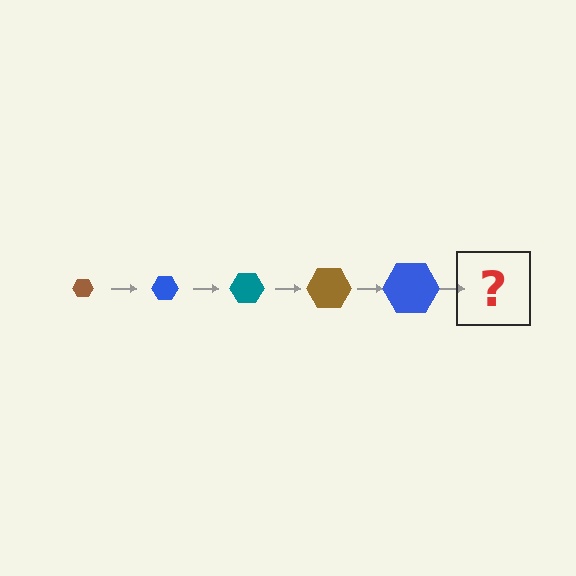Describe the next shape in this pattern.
It should be a teal hexagon, larger than the previous one.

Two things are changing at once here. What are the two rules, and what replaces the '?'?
The two rules are that the hexagon grows larger each step and the color cycles through brown, blue, and teal. The '?' should be a teal hexagon, larger than the previous one.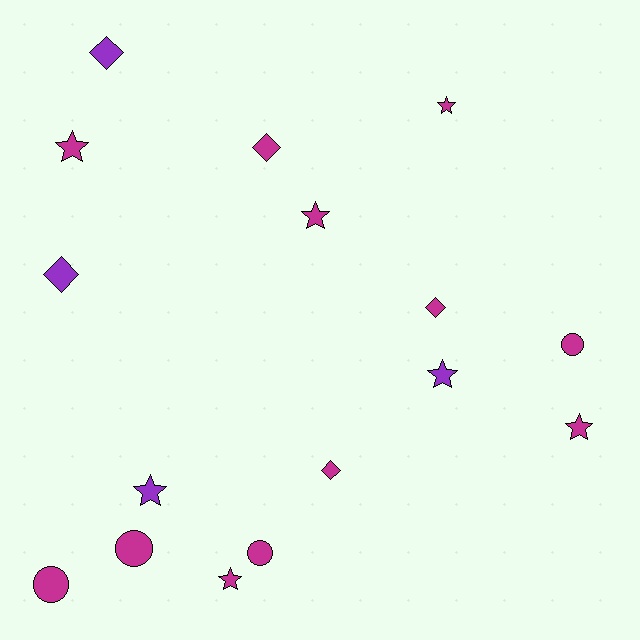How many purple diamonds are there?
There are 2 purple diamonds.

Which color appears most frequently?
Magenta, with 12 objects.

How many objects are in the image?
There are 16 objects.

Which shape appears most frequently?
Star, with 7 objects.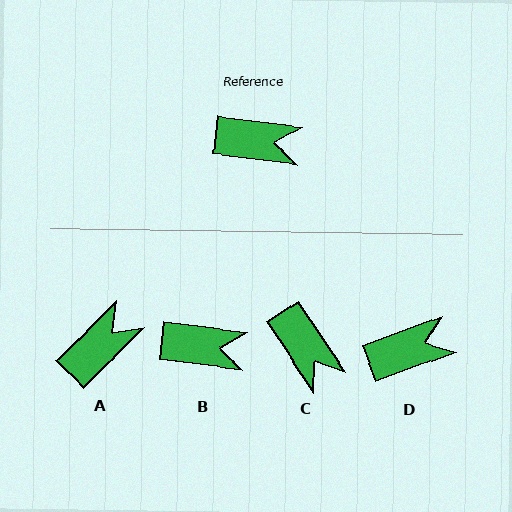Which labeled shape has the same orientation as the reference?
B.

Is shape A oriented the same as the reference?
No, it is off by about 52 degrees.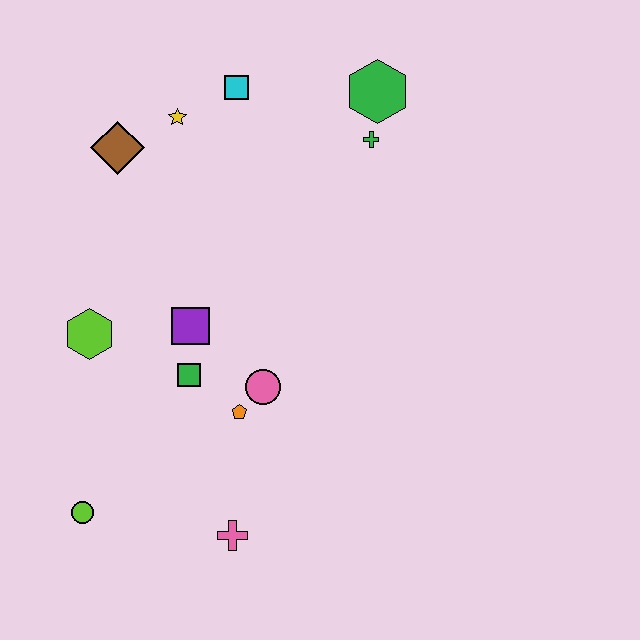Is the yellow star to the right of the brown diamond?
Yes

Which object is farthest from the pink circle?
The green hexagon is farthest from the pink circle.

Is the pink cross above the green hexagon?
No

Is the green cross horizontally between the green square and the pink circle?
No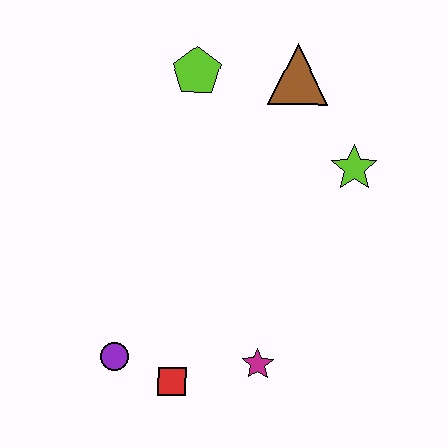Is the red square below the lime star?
Yes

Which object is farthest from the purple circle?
The brown triangle is farthest from the purple circle.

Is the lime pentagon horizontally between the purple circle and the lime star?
Yes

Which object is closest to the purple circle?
The red square is closest to the purple circle.